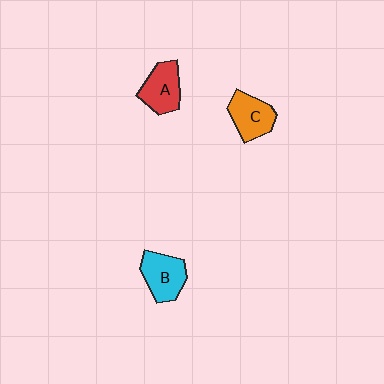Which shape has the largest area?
Shape B (cyan).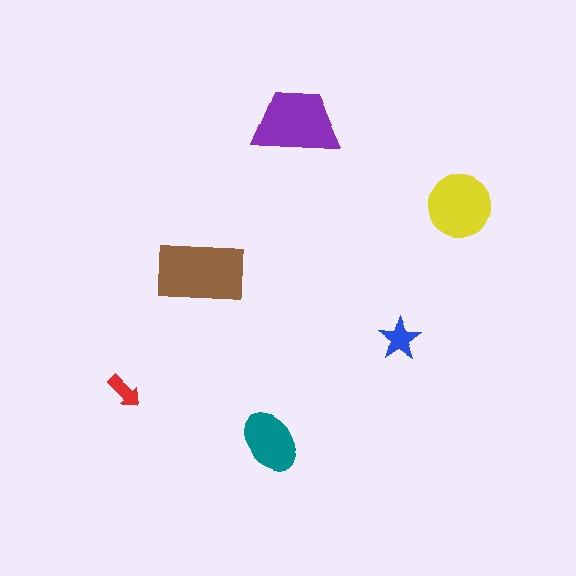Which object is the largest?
The brown rectangle.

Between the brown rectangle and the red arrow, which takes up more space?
The brown rectangle.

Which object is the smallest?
The red arrow.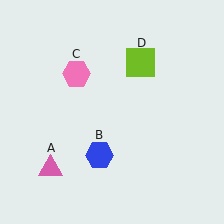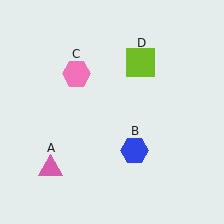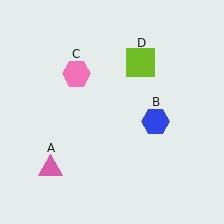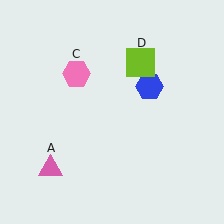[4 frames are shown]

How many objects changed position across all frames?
1 object changed position: blue hexagon (object B).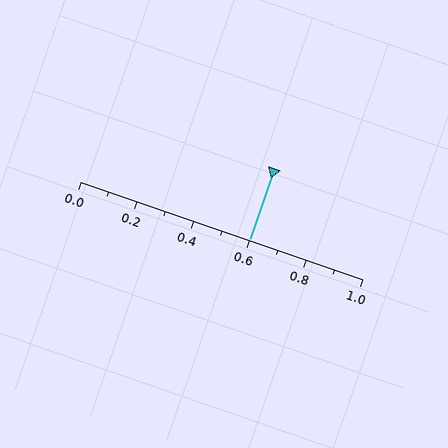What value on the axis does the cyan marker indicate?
The marker indicates approximately 0.6.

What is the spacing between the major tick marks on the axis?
The major ticks are spaced 0.2 apart.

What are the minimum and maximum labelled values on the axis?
The axis runs from 0.0 to 1.0.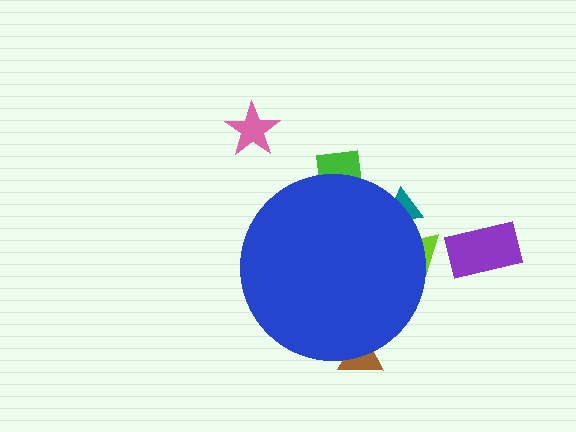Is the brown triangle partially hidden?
Yes, the brown triangle is partially hidden behind the blue circle.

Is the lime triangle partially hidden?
Yes, the lime triangle is partially hidden behind the blue circle.